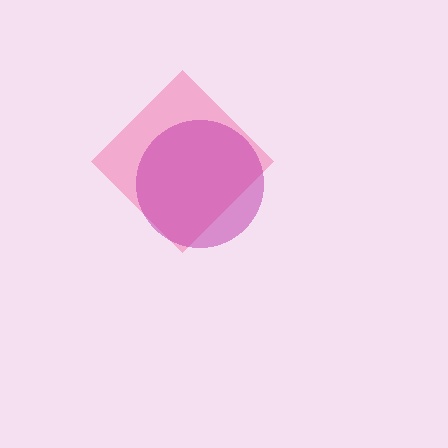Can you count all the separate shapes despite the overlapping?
Yes, there are 2 separate shapes.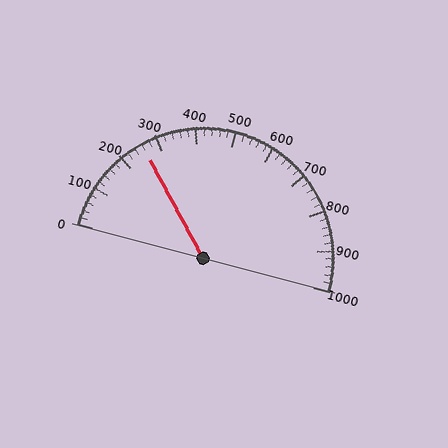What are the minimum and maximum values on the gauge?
The gauge ranges from 0 to 1000.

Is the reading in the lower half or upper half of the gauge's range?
The reading is in the lower half of the range (0 to 1000).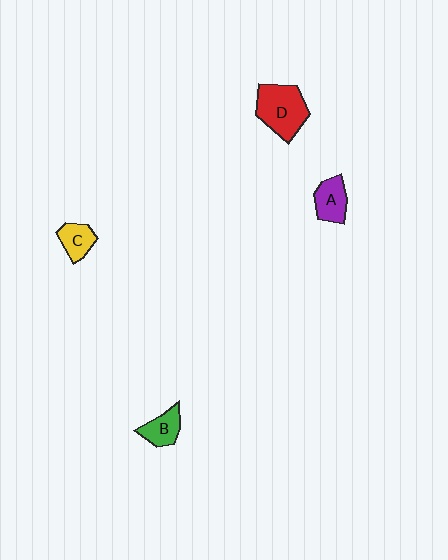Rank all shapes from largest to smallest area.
From largest to smallest: D (red), A (purple), B (green), C (yellow).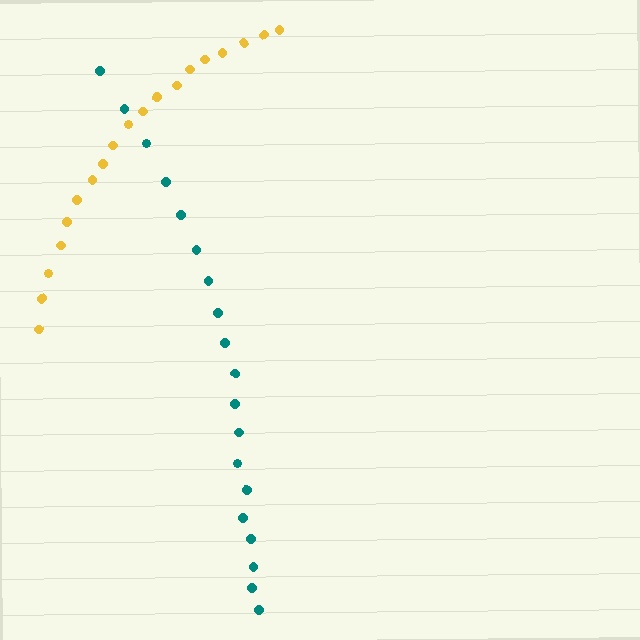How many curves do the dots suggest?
There are 2 distinct paths.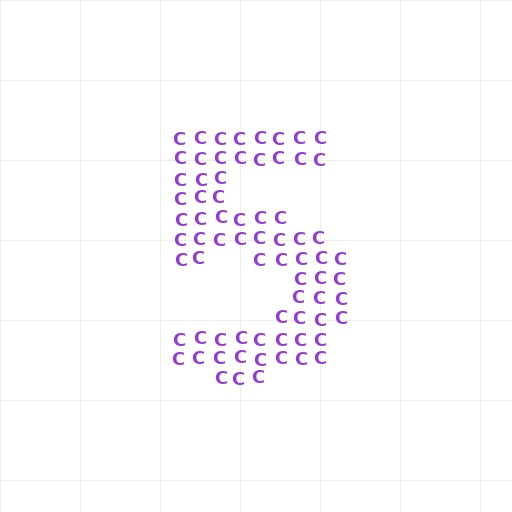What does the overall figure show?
The overall figure shows the digit 5.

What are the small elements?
The small elements are letter C's.